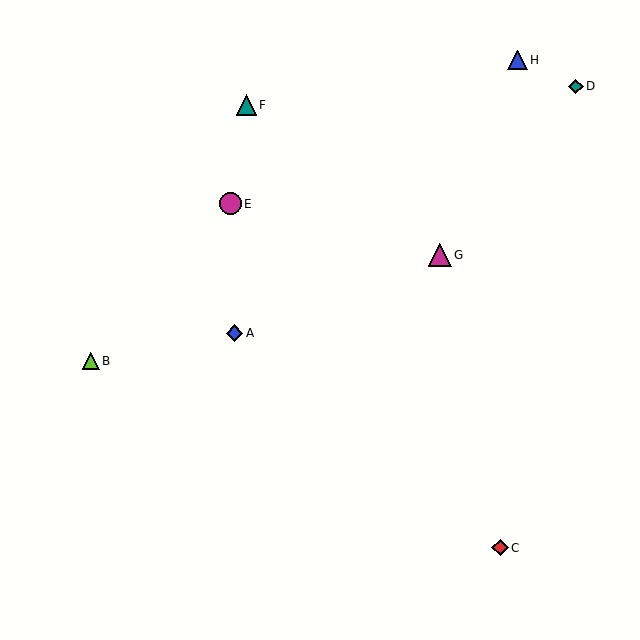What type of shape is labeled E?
Shape E is a magenta circle.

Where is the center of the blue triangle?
The center of the blue triangle is at (517, 60).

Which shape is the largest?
The magenta triangle (labeled G) is the largest.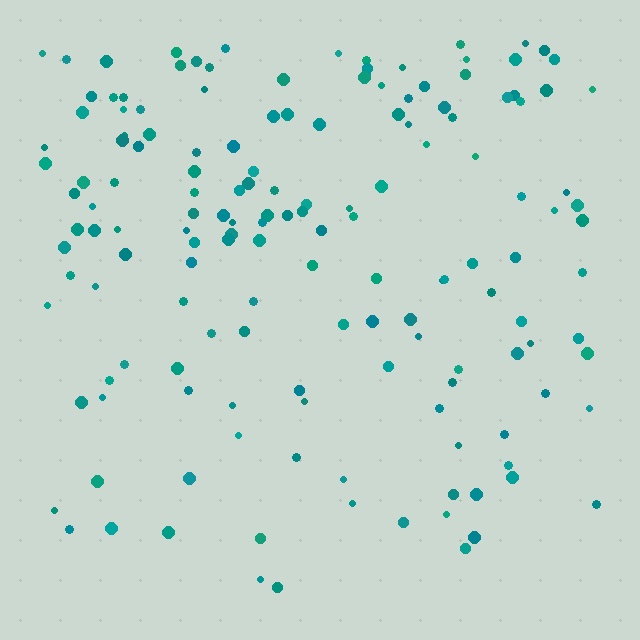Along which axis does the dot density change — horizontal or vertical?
Vertical.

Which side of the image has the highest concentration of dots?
The top.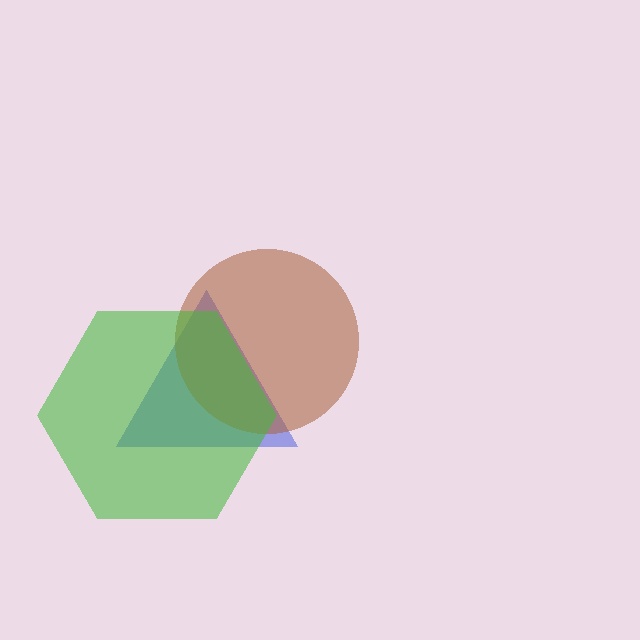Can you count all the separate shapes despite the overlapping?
Yes, there are 3 separate shapes.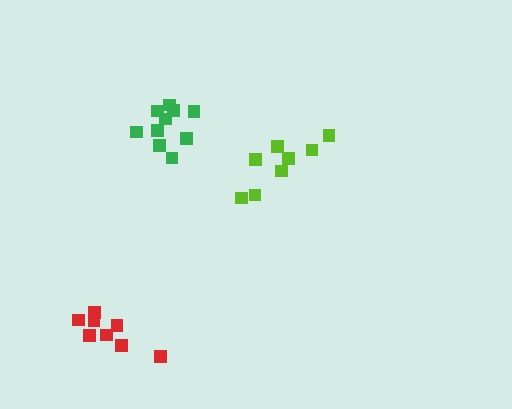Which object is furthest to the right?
The lime cluster is rightmost.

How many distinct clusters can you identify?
There are 3 distinct clusters.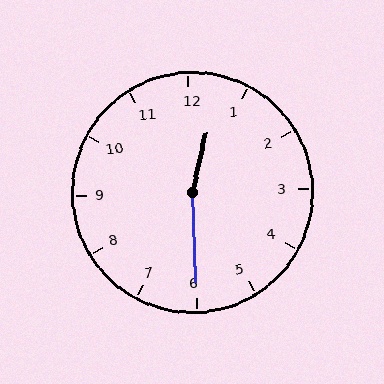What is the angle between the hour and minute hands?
Approximately 165 degrees.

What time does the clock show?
12:30.